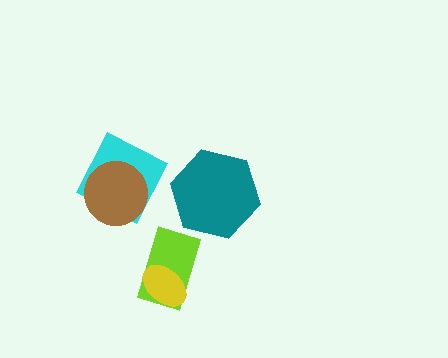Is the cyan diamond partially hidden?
Yes, it is partially covered by another shape.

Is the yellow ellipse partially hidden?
No, no other shape covers it.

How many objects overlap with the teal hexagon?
0 objects overlap with the teal hexagon.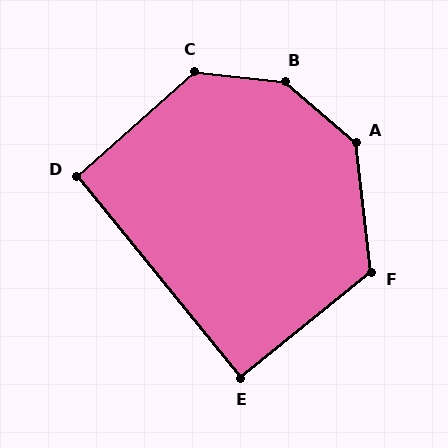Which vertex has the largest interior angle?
B, at approximately 145 degrees.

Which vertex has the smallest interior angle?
E, at approximately 90 degrees.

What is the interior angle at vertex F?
Approximately 122 degrees (obtuse).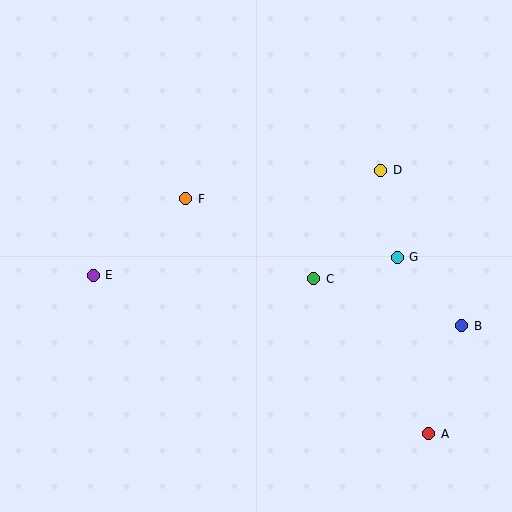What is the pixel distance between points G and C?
The distance between G and C is 86 pixels.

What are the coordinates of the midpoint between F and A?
The midpoint between F and A is at (307, 316).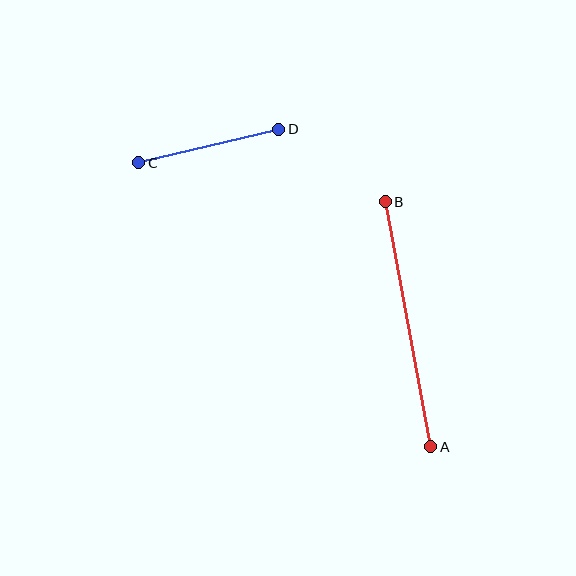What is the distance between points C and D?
The distance is approximately 144 pixels.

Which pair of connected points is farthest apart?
Points A and B are farthest apart.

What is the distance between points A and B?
The distance is approximately 249 pixels.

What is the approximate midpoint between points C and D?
The midpoint is at approximately (209, 146) pixels.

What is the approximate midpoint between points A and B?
The midpoint is at approximately (408, 324) pixels.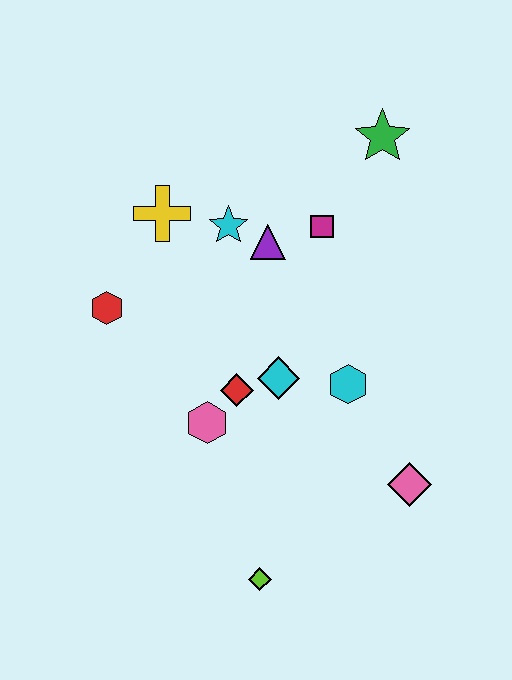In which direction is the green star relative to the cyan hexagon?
The green star is above the cyan hexagon.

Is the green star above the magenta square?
Yes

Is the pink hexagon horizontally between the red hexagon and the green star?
Yes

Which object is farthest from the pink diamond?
The yellow cross is farthest from the pink diamond.